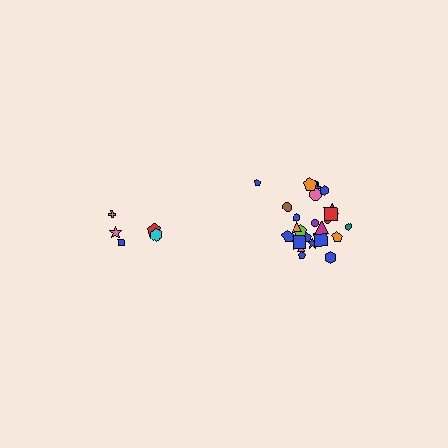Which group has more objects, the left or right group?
The right group.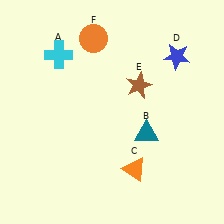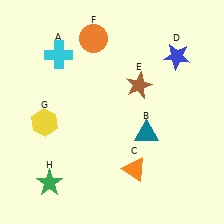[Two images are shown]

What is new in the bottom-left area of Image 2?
A green star (H) was added in the bottom-left area of Image 2.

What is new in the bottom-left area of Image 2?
A yellow hexagon (G) was added in the bottom-left area of Image 2.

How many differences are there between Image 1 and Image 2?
There are 2 differences between the two images.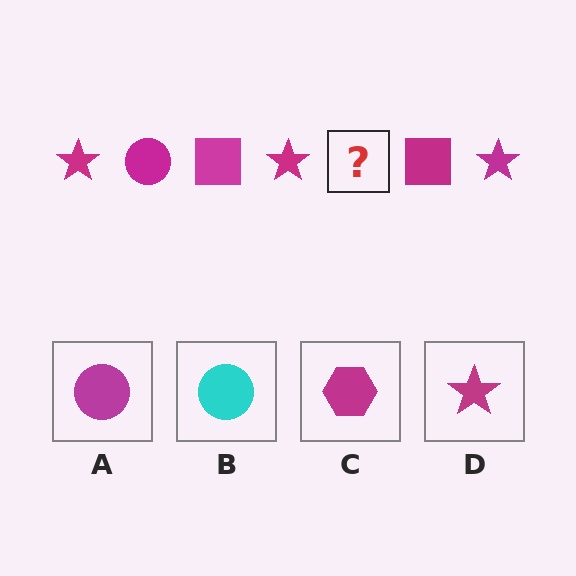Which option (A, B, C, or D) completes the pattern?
A.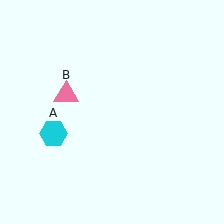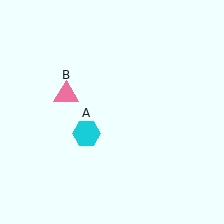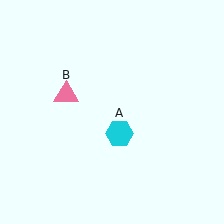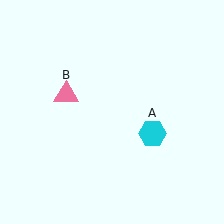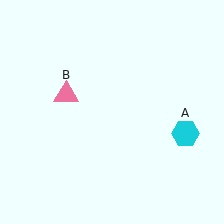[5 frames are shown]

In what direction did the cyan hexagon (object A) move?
The cyan hexagon (object A) moved right.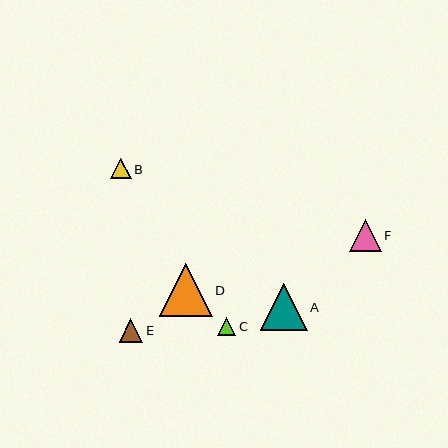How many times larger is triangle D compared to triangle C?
Triangle D is approximately 2.8 times the size of triangle C.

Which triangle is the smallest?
Triangle C is the smallest with a size of approximately 19 pixels.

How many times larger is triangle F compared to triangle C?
Triangle F is approximately 1.7 times the size of triangle C.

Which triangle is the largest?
Triangle D is the largest with a size of approximately 53 pixels.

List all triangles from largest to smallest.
From largest to smallest: D, A, F, E, B, C.